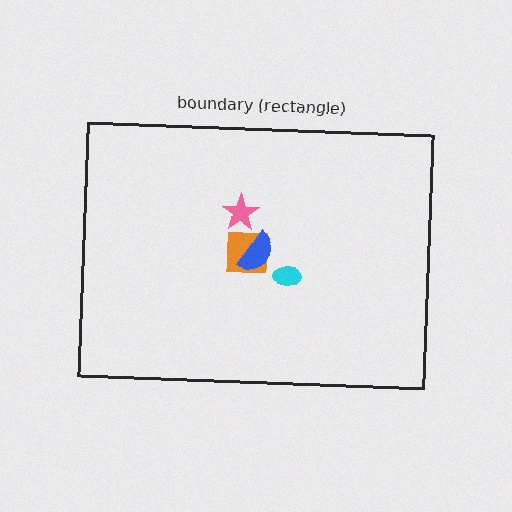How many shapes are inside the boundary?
4 inside, 0 outside.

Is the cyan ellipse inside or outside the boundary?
Inside.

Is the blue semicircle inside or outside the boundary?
Inside.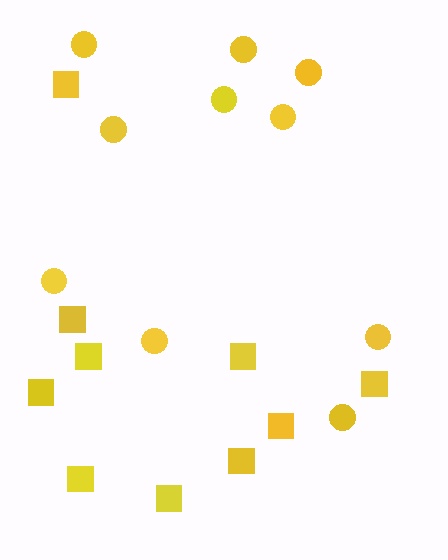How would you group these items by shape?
There are 2 groups: one group of squares (10) and one group of circles (10).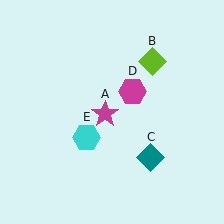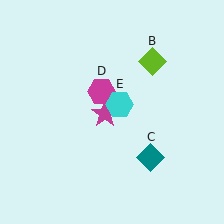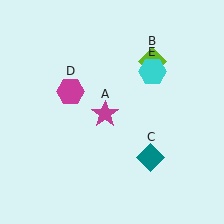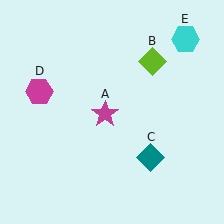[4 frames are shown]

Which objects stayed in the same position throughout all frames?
Magenta star (object A) and lime diamond (object B) and teal diamond (object C) remained stationary.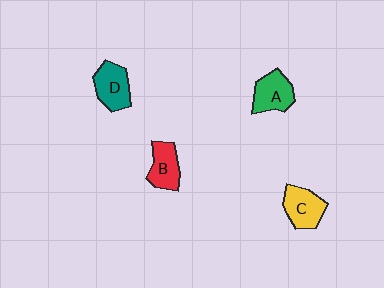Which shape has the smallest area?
Shape B (red).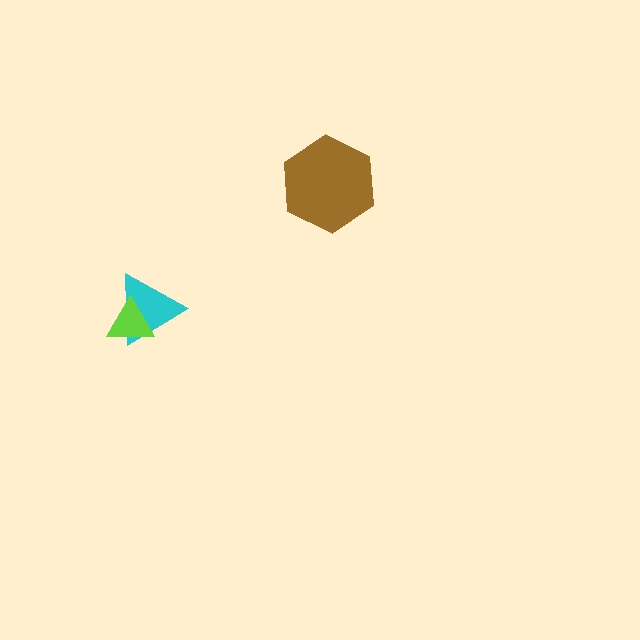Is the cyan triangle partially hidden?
Yes, it is partially covered by another shape.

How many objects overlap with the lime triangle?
1 object overlaps with the lime triangle.